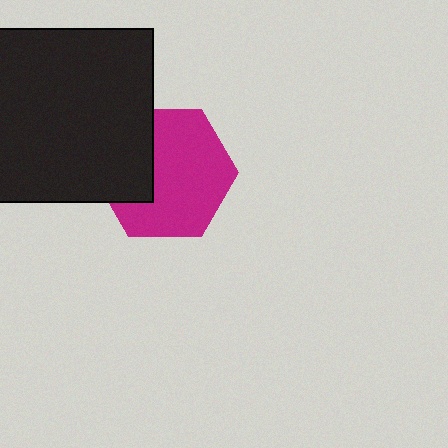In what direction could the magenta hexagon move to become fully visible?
The magenta hexagon could move right. That would shift it out from behind the black rectangle entirely.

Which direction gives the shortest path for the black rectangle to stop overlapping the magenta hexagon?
Moving left gives the shortest separation.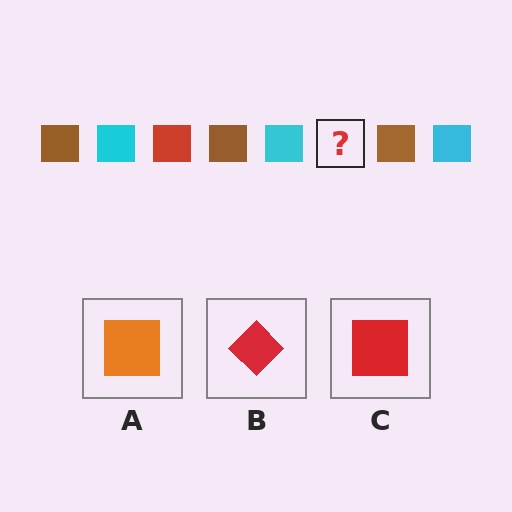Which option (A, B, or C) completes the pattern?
C.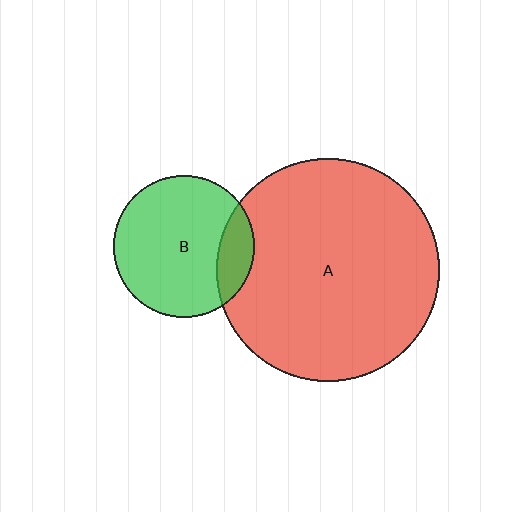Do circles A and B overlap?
Yes.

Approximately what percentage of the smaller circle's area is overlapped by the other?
Approximately 15%.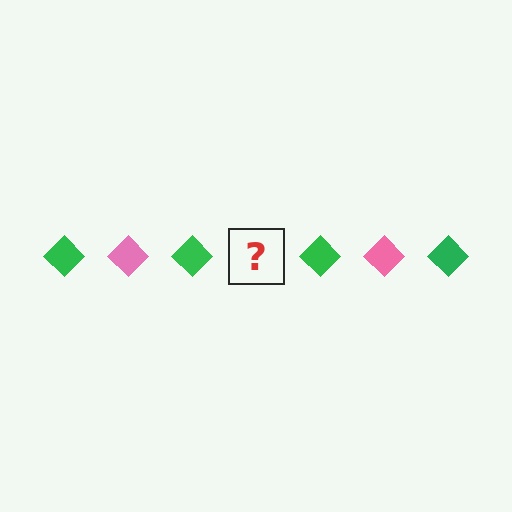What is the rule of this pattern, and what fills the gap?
The rule is that the pattern cycles through green, pink diamonds. The gap should be filled with a pink diamond.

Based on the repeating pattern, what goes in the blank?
The blank should be a pink diamond.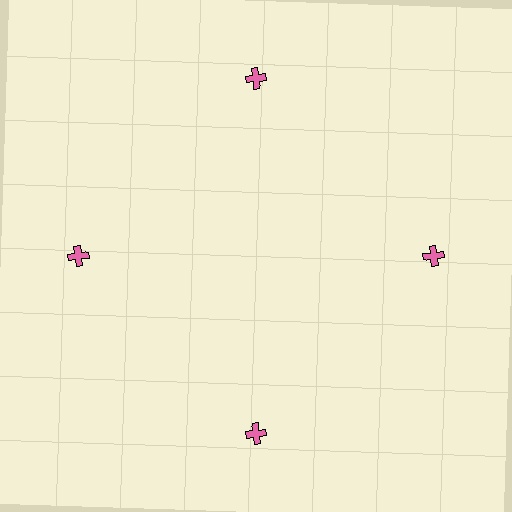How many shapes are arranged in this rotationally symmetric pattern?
There are 4 shapes, arranged in 4 groups of 1.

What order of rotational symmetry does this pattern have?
This pattern has 4-fold rotational symmetry.